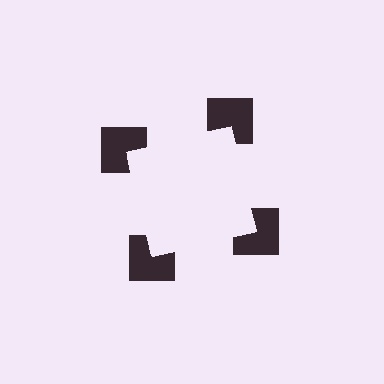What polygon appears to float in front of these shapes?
An illusory square — its edges are inferred from the aligned wedge cuts in the notched squares, not physically drawn.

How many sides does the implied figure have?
4 sides.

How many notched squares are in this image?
There are 4 — one at each vertex of the illusory square.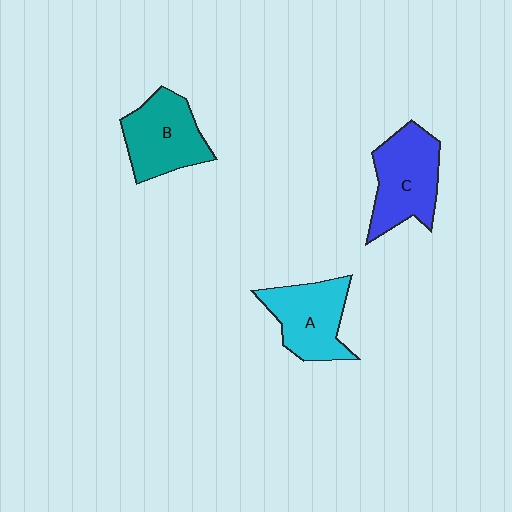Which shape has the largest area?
Shape C (blue).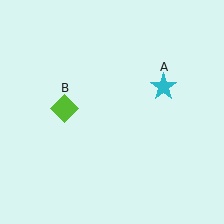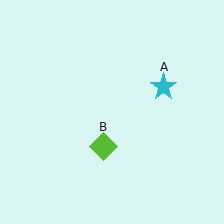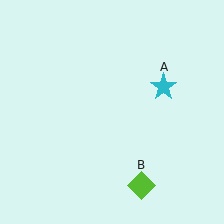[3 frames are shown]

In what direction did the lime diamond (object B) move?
The lime diamond (object B) moved down and to the right.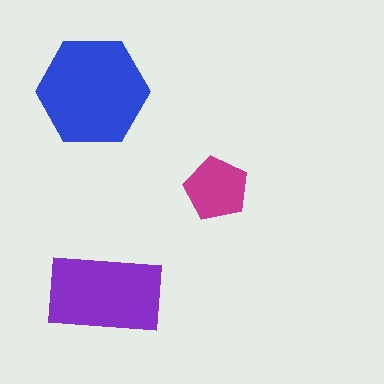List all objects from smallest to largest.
The magenta pentagon, the purple rectangle, the blue hexagon.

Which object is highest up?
The blue hexagon is topmost.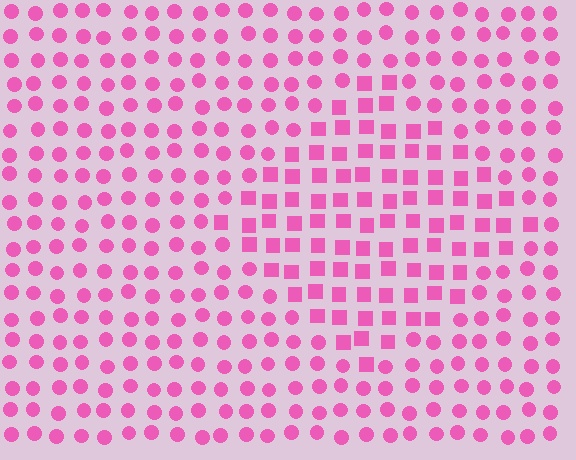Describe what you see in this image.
The image is filled with small pink elements arranged in a uniform grid. A diamond-shaped region contains squares, while the surrounding area contains circles. The boundary is defined purely by the change in element shape.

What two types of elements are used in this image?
The image uses squares inside the diamond region and circles outside it.